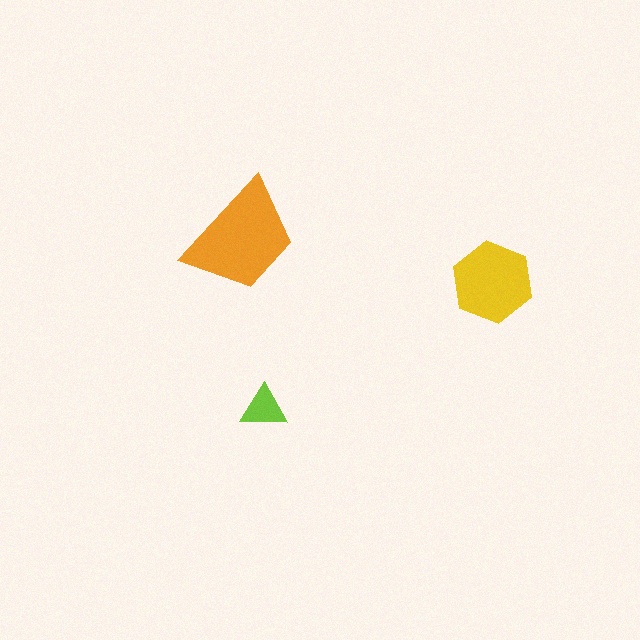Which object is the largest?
The orange trapezoid.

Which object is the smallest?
The lime triangle.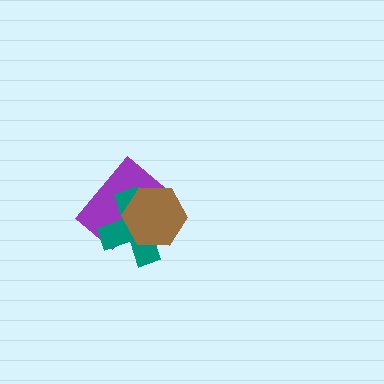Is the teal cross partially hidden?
Yes, it is partially covered by another shape.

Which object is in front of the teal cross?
The brown hexagon is in front of the teal cross.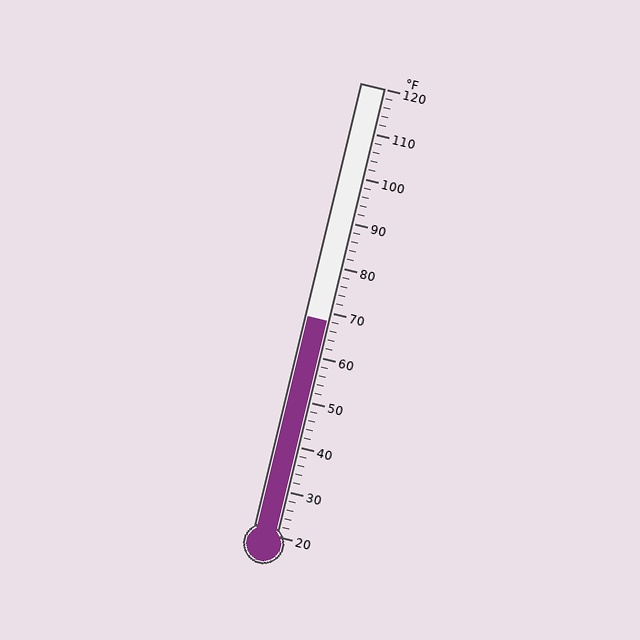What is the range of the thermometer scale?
The thermometer scale ranges from 20°F to 120°F.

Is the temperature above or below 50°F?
The temperature is above 50°F.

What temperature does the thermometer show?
The thermometer shows approximately 68°F.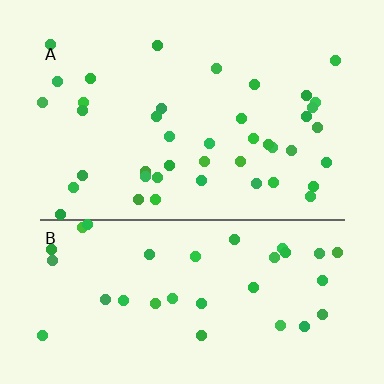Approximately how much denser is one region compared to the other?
Approximately 1.2× — region A over region B.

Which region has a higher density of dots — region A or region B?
A (the top).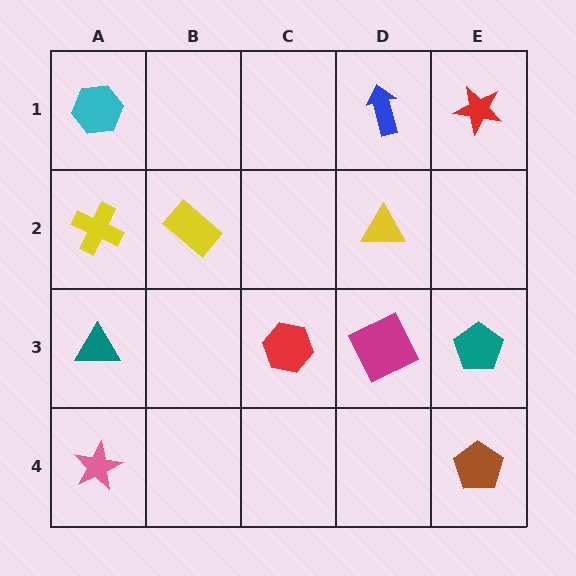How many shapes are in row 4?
2 shapes.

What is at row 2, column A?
A yellow cross.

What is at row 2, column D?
A yellow triangle.